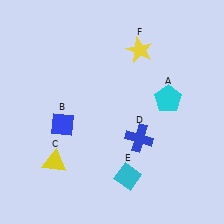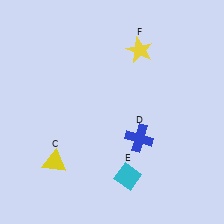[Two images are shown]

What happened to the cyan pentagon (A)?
The cyan pentagon (A) was removed in Image 2. It was in the top-right area of Image 1.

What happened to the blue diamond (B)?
The blue diamond (B) was removed in Image 2. It was in the bottom-left area of Image 1.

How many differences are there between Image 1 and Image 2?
There are 2 differences between the two images.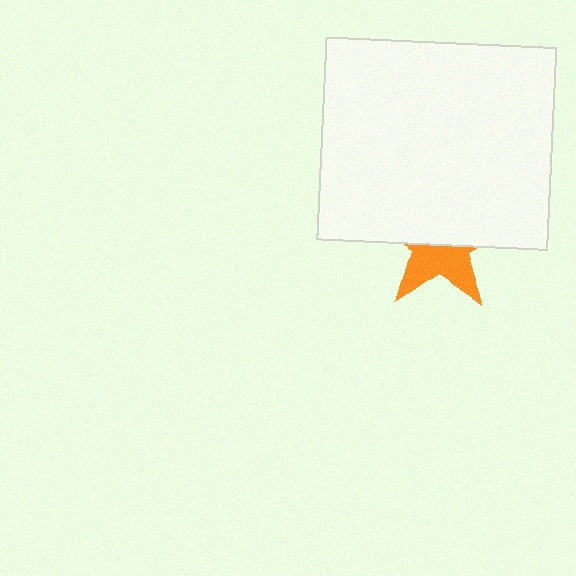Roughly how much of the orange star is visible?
A small part of it is visible (roughly 43%).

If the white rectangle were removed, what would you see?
You would see the complete orange star.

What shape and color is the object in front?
The object in front is a white rectangle.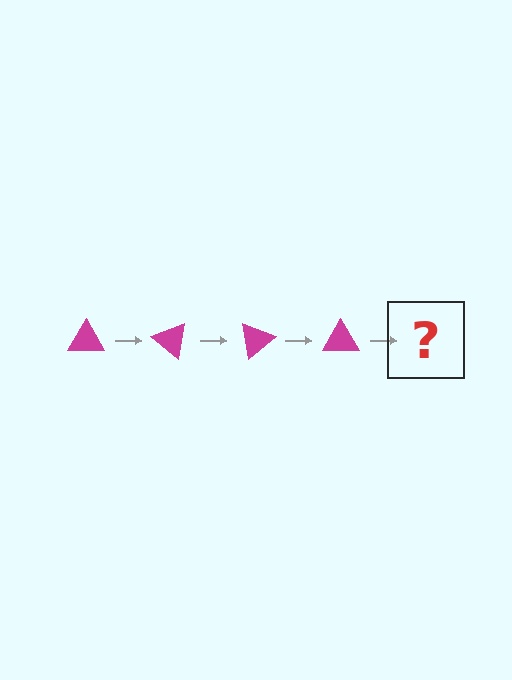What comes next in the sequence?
The next element should be a magenta triangle rotated 160 degrees.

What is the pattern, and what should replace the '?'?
The pattern is that the triangle rotates 40 degrees each step. The '?' should be a magenta triangle rotated 160 degrees.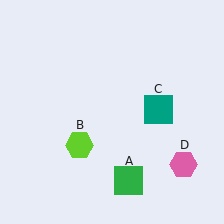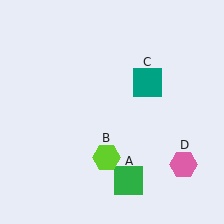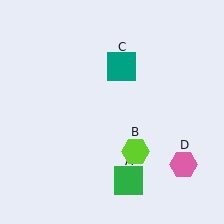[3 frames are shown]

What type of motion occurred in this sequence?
The lime hexagon (object B), teal square (object C) rotated counterclockwise around the center of the scene.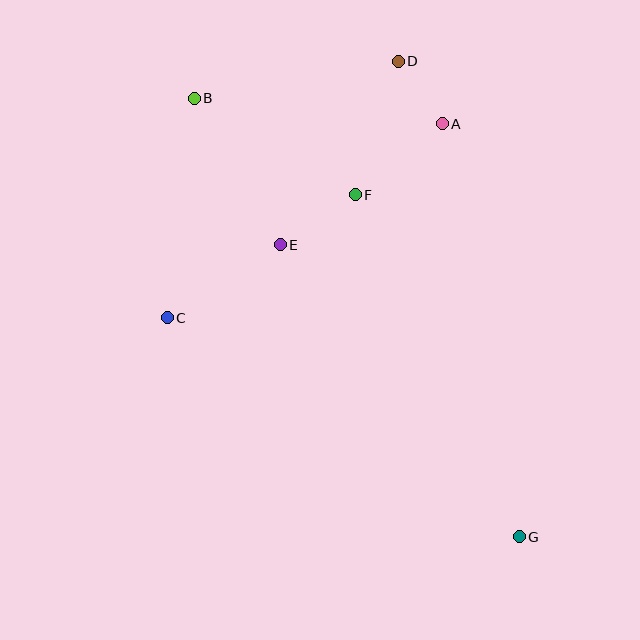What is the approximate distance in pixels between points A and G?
The distance between A and G is approximately 420 pixels.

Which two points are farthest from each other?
Points B and G are farthest from each other.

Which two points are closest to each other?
Points A and D are closest to each other.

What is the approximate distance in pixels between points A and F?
The distance between A and F is approximately 112 pixels.